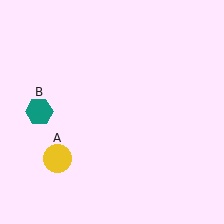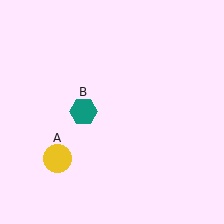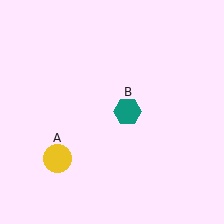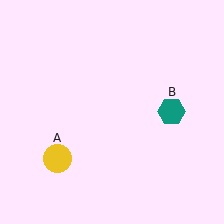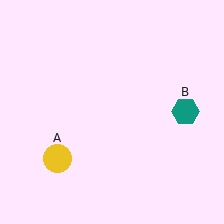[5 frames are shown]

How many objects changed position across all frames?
1 object changed position: teal hexagon (object B).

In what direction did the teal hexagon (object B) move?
The teal hexagon (object B) moved right.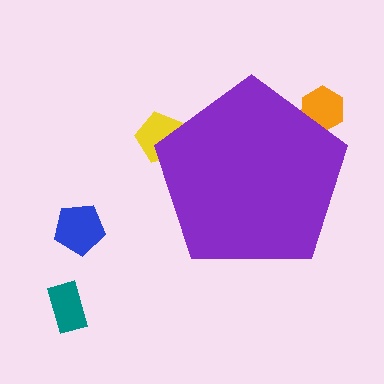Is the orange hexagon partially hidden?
Yes, the orange hexagon is partially hidden behind the purple pentagon.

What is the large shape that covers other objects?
A purple pentagon.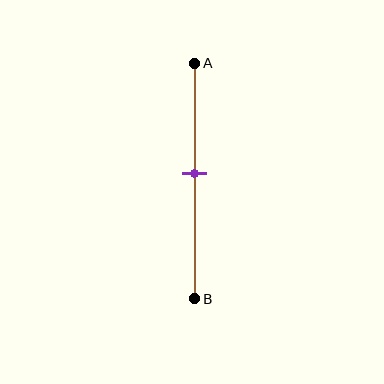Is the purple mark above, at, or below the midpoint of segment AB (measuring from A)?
The purple mark is above the midpoint of segment AB.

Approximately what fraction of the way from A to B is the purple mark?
The purple mark is approximately 45% of the way from A to B.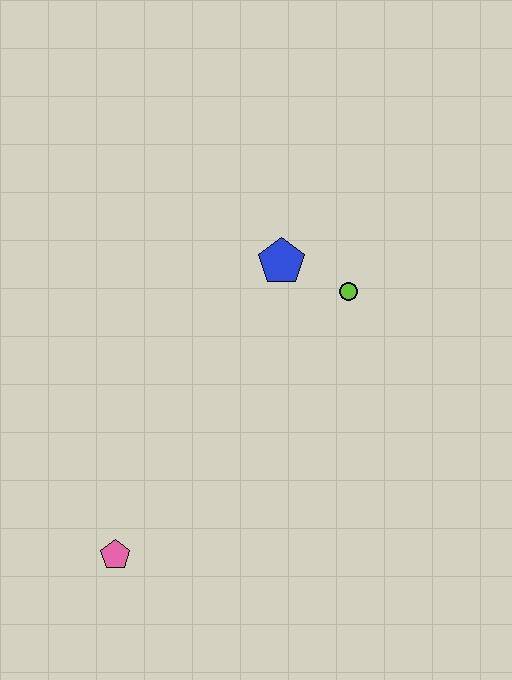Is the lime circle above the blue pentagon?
No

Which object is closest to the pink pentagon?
The blue pentagon is closest to the pink pentagon.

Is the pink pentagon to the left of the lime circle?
Yes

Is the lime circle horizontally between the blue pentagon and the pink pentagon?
No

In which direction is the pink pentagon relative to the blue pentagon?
The pink pentagon is below the blue pentagon.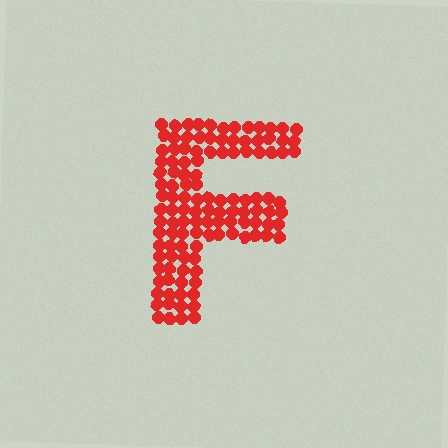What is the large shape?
The large shape is the letter F.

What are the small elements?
The small elements are circles.